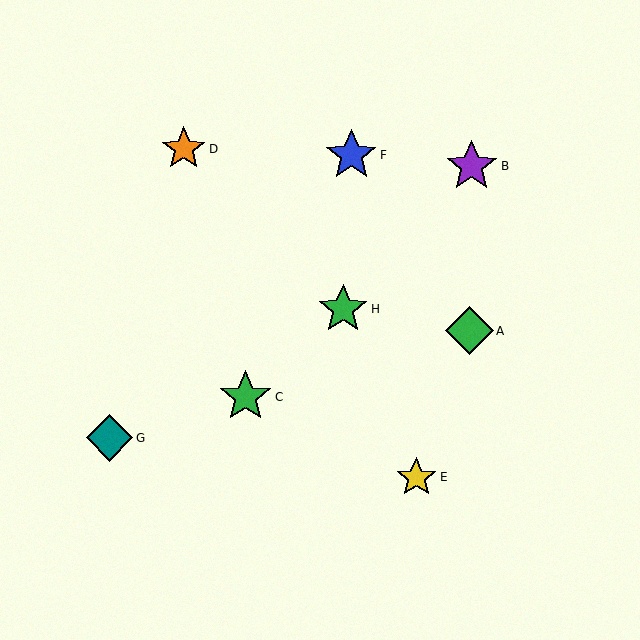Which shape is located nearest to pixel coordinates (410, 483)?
The yellow star (labeled E) at (416, 477) is nearest to that location.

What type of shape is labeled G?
Shape G is a teal diamond.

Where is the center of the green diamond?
The center of the green diamond is at (469, 331).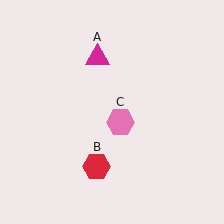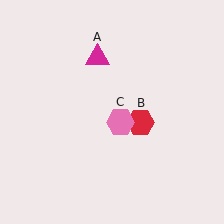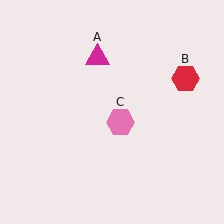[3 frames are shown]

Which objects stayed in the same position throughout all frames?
Magenta triangle (object A) and pink hexagon (object C) remained stationary.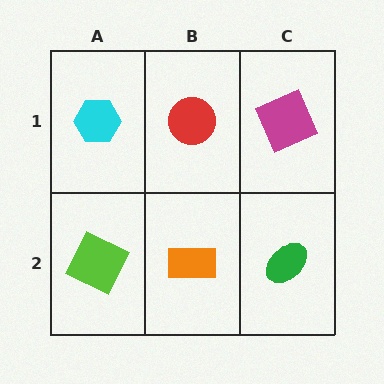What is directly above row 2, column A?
A cyan hexagon.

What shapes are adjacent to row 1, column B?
An orange rectangle (row 2, column B), a cyan hexagon (row 1, column A), a magenta square (row 1, column C).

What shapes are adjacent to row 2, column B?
A red circle (row 1, column B), a lime square (row 2, column A), a green ellipse (row 2, column C).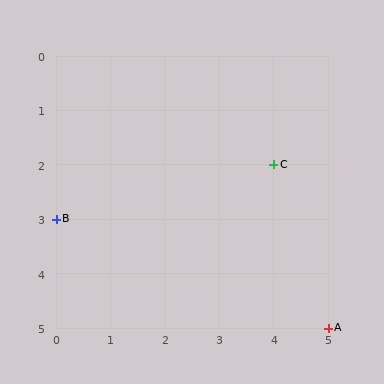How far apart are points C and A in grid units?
Points C and A are 1 column and 3 rows apart (about 3.2 grid units diagonally).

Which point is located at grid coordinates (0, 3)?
Point B is at (0, 3).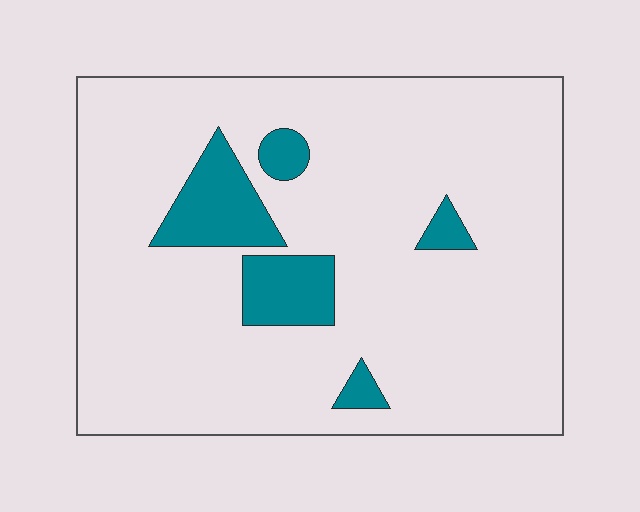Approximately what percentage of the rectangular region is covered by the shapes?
Approximately 10%.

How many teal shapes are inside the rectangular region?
5.